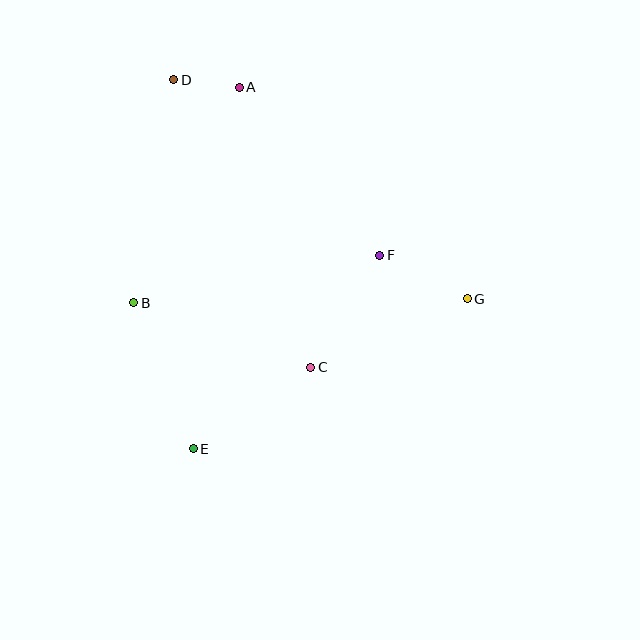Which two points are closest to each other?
Points A and D are closest to each other.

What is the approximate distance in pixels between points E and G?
The distance between E and G is approximately 312 pixels.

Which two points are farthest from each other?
Points D and E are farthest from each other.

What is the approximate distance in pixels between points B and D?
The distance between B and D is approximately 226 pixels.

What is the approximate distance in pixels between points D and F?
The distance between D and F is approximately 270 pixels.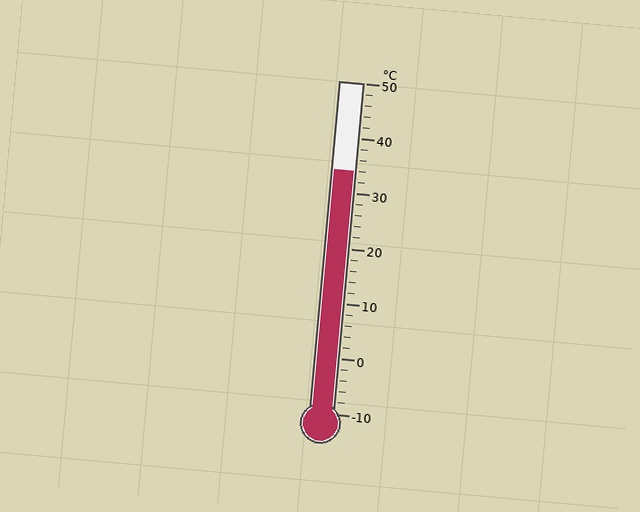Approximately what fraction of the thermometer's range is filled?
The thermometer is filled to approximately 75% of its range.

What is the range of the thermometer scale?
The thermometer scale ranges from -10°C to 50°C.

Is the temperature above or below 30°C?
The temperature is above 30°C.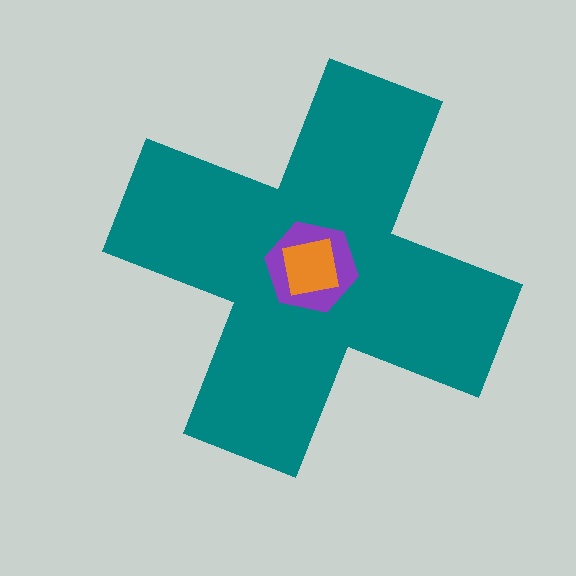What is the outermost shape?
The teal cross.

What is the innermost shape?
The orange square.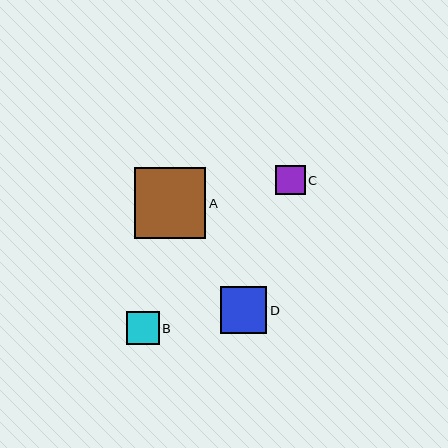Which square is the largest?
Square A is the largest with a size of approximately 71 pixels.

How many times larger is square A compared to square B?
Square A is approximately 2.2 times the size of square B.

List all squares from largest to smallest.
From largest to smallest: A, D, B, C.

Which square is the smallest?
Square C is the smallest with a size of approximately 30 pixels.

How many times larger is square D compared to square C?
Square D is approximately 1.6 times the size of square C.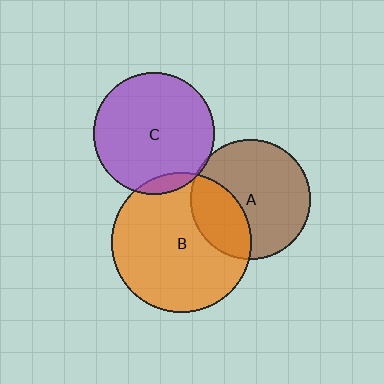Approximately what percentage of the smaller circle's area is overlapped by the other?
Approximately 5%.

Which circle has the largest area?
Circle B (orange).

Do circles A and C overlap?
Yes.